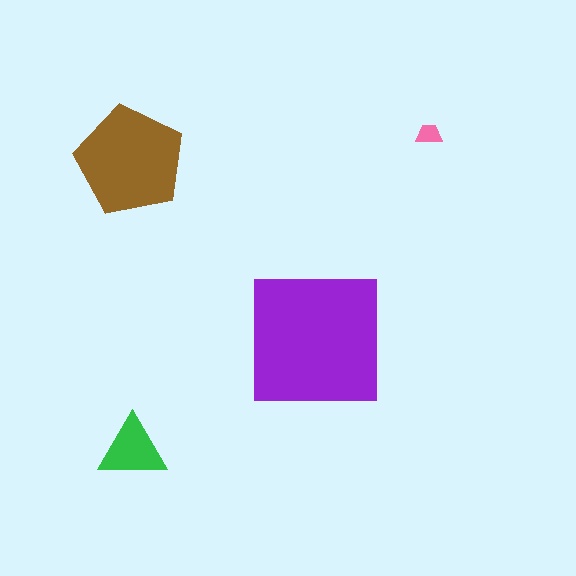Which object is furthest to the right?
The pink trapezoid is rightmost.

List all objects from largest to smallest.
The purple square, the brown pentagon, the green triangle, the pink trapezoid.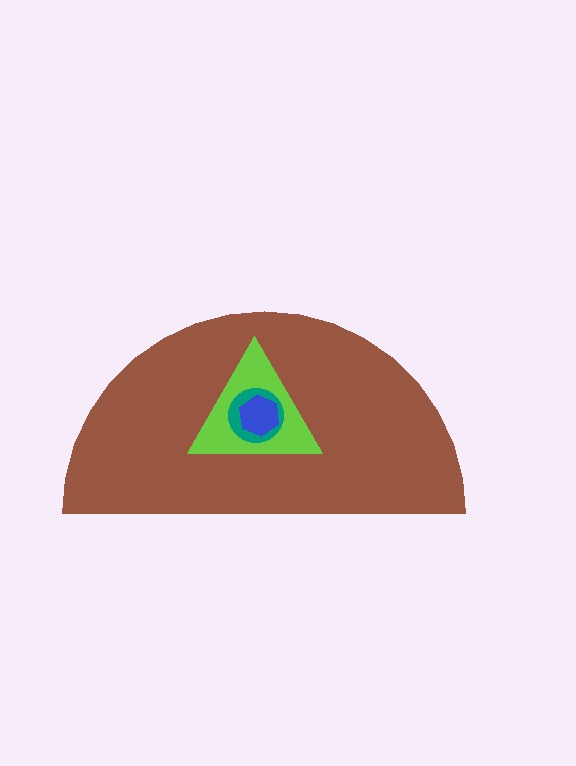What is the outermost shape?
The brown semicircle.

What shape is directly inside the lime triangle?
The teal circle.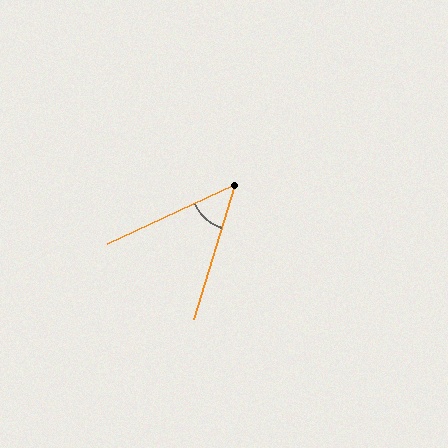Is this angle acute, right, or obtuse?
It is acute.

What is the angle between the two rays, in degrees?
Approximately 48 degrees.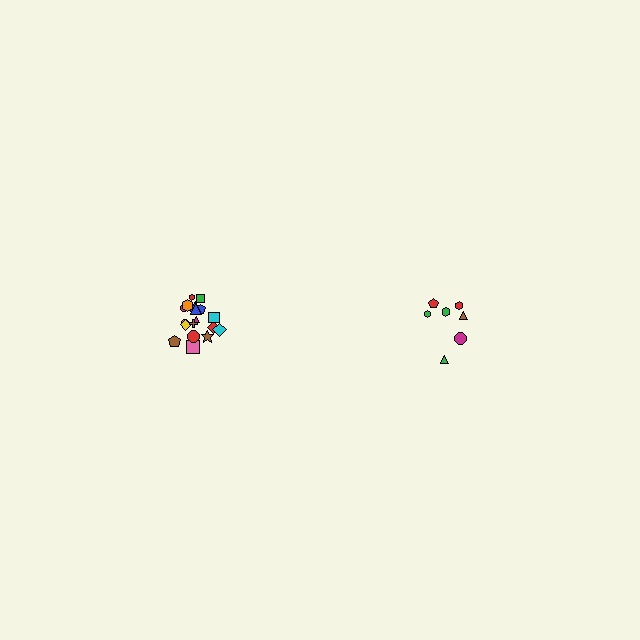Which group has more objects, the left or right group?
The left group.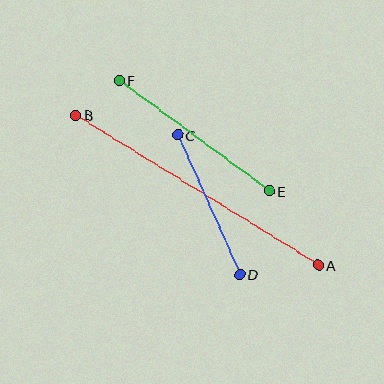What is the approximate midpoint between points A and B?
The midpoint is at approximately (197, 190) pixels.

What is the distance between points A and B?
The distance is approximately 285 pixels.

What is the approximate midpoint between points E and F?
The midpoint is at approximately (194, 136) pixels.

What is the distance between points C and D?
The distance is approximately 152 pixels.